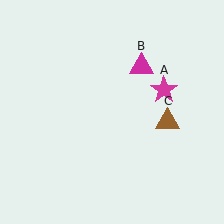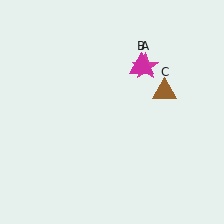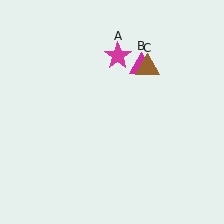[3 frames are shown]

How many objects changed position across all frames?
2 objects changed position: magenta star (object A), brown triangle (object C).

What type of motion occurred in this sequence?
The magenta star (object A), brown triangle (object C) rotated counterclockwise around the center of the scene.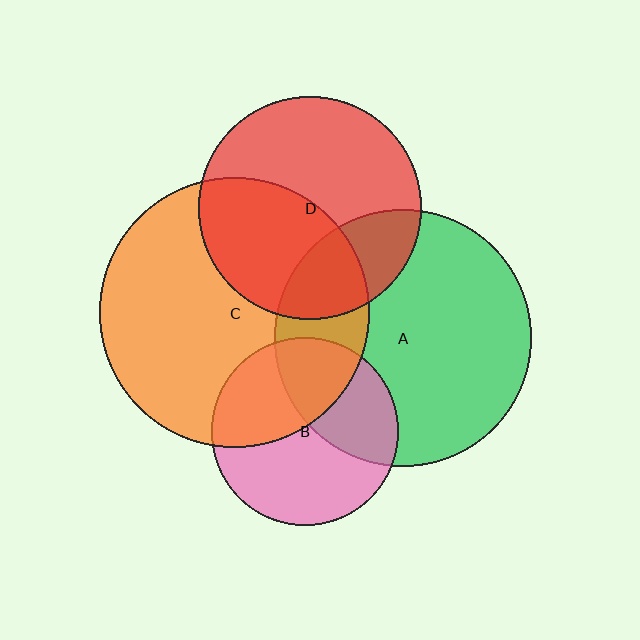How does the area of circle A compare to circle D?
Approximately 1.3 times.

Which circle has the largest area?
Circle C (orange).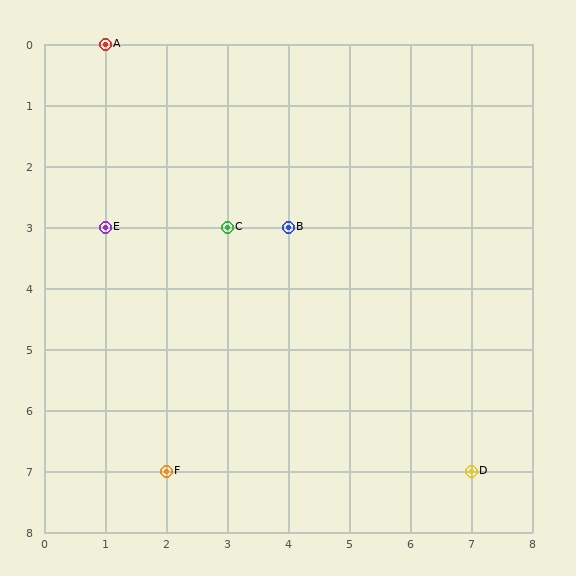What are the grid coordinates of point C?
Point C is at grid coordinates (3, 3).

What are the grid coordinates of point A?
Point A is at grid coordinates (1, 0).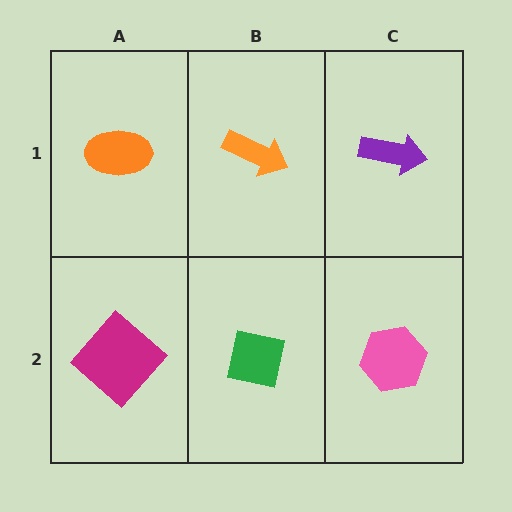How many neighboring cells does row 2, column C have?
2.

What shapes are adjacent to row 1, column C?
A pink hexagon (row 2, column C), an orange arrow (row 1, column B).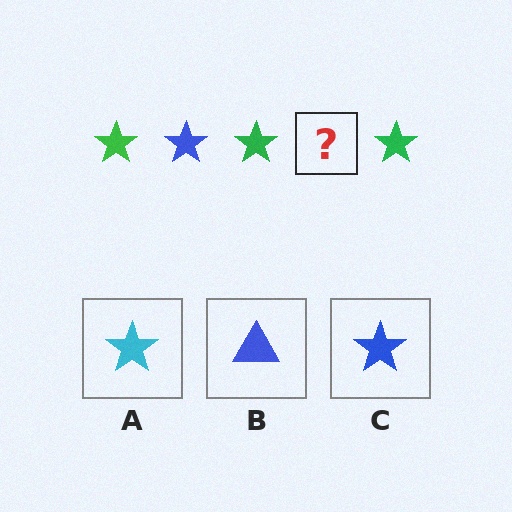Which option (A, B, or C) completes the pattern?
C.